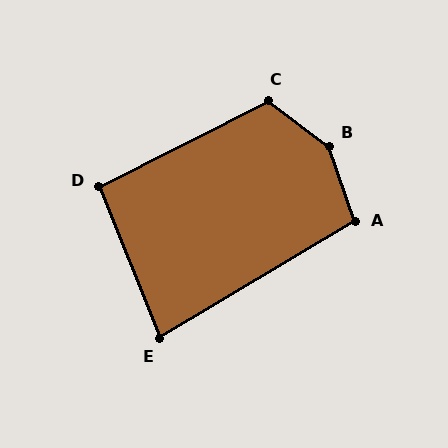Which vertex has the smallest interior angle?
E, at approximately 81 degrees.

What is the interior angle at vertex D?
Approximately 95 degrees (approximately right).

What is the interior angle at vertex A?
Approximately 102 degrees (obtuse).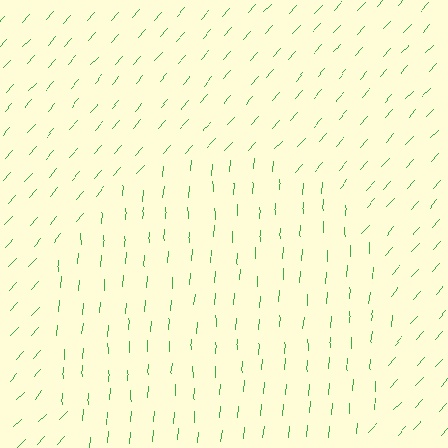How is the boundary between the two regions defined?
The boundary is defined purely by a change in line orientation (approximately 37 degrees difference). All lines are the same color and thickness.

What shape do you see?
I see a circle.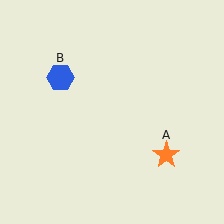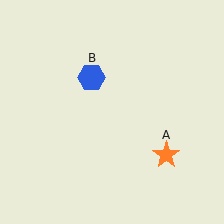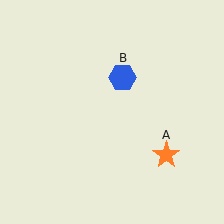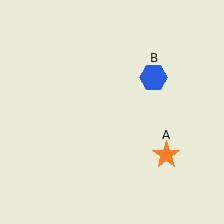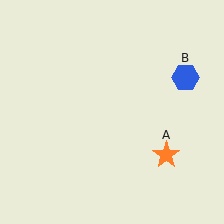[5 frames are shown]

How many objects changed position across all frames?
1 object changed position: blue hexagon (object B).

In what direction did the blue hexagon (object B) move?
The blue hexagon (object B) moved right.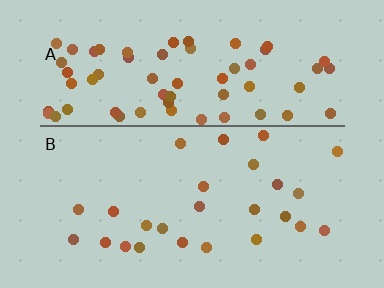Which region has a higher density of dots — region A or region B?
A (the top).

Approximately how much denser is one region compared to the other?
Approximately 2.8× — region A over region B.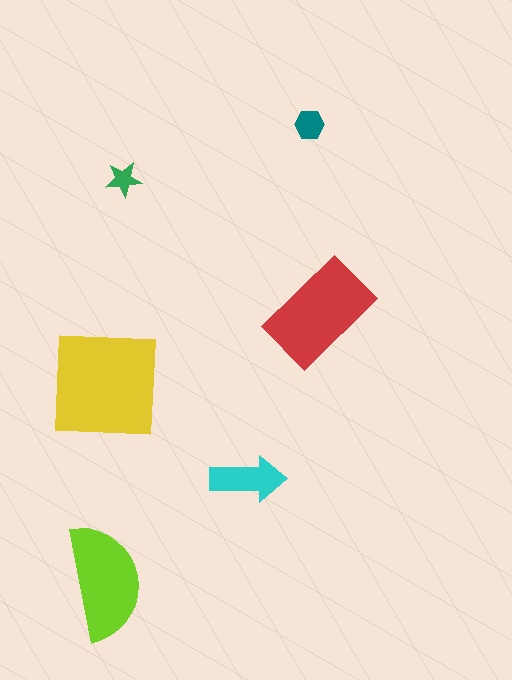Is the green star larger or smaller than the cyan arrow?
Smaller.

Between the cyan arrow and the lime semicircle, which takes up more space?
The lime semicircle.